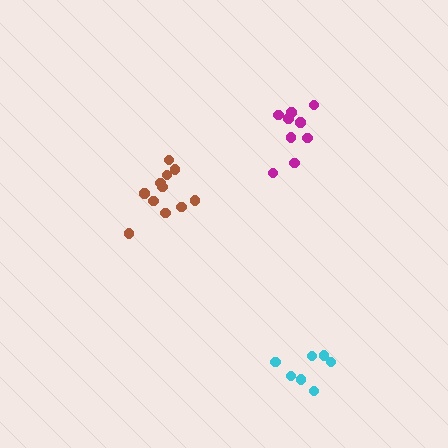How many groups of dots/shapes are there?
There are 3 groups.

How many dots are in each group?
Group 1: 11 dots, Group 2: 7 dots, Group 3: 10 dots (28 total).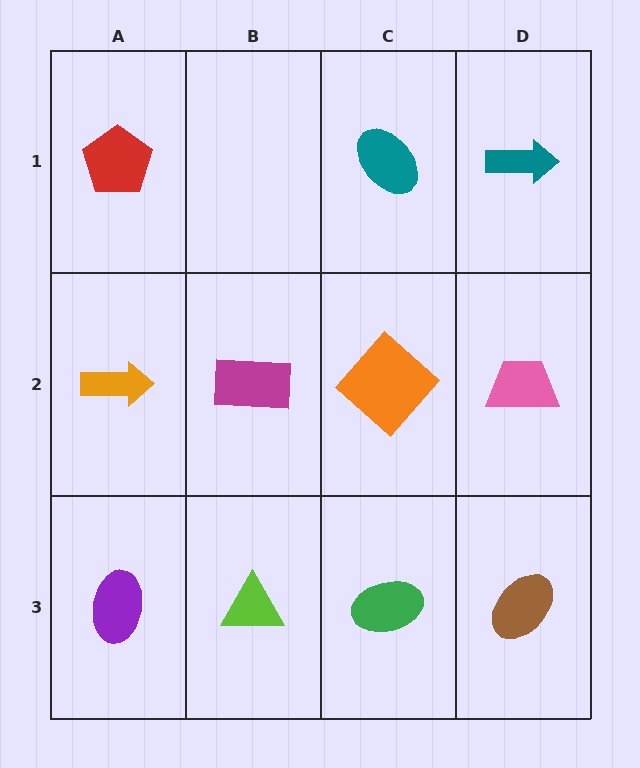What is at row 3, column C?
A green ellipse.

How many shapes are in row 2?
4 shapes.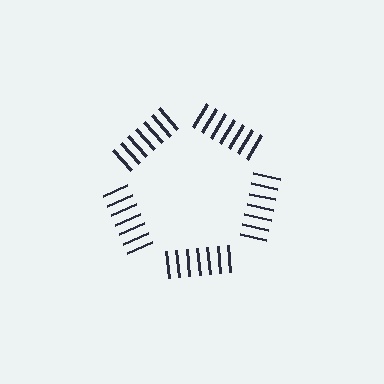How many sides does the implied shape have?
5 sides — the line-ends trace a pentagon.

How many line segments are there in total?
35 — 7 along each of the 5 edges.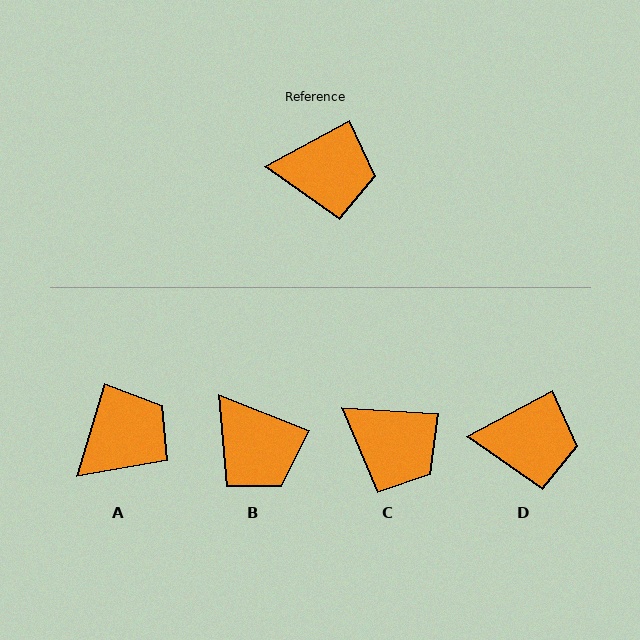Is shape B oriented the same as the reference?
No, it is off by about 50 degrees.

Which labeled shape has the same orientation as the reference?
D.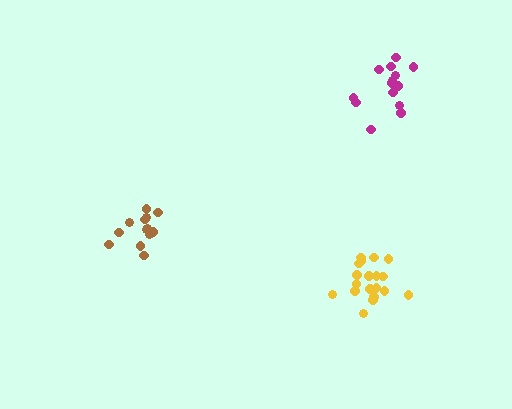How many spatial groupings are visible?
There are 3 spatial groupings.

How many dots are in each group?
Group 1: 13 dots, Group 2: 19 dots, Group 3: 14 dots (46 total).